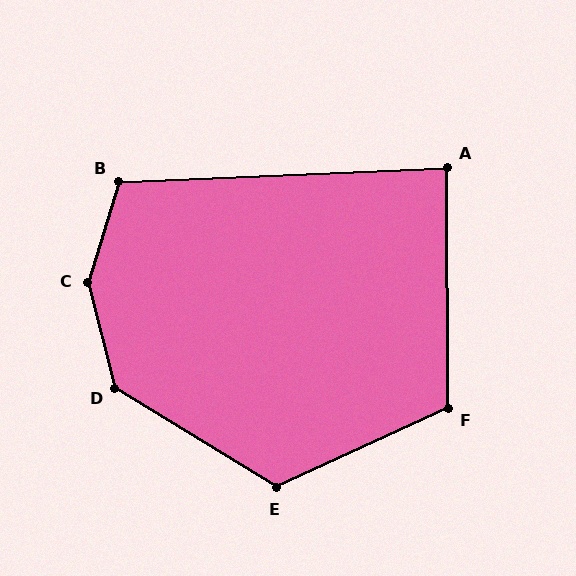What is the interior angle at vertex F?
Approximately 115 degrees (obtuse).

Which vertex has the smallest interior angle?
A, at approximately 88 degrees.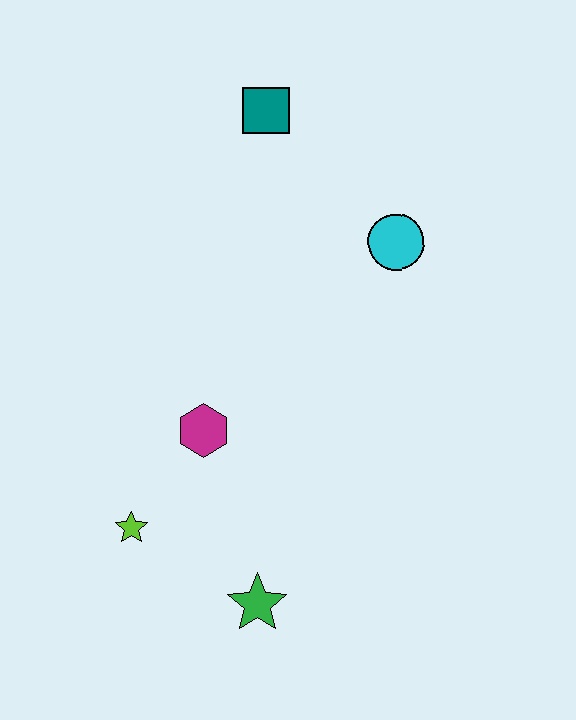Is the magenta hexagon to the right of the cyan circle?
No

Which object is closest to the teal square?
The cyan circle is closest to the teal square.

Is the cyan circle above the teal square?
No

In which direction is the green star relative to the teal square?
The green star is below the teal square.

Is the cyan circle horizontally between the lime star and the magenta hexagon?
No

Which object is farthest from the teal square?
The green star is farthest from the teal square.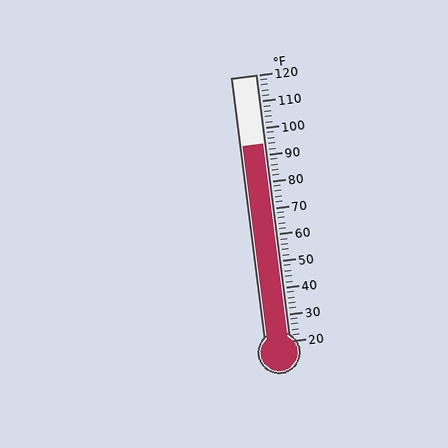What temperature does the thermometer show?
The thermometer shows approximately 94°F.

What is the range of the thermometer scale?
The thermometer scale ranges from 20°F to 120°F.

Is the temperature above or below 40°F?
The temperature is above 40°F.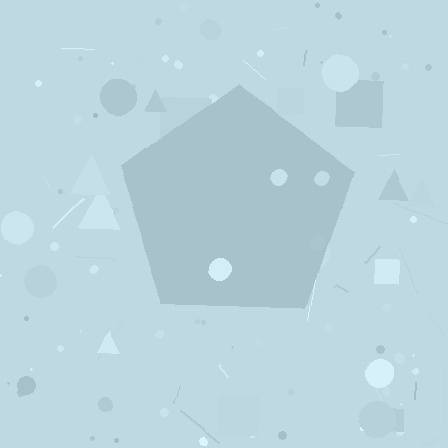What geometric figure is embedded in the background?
A pentagon is embedded in the background.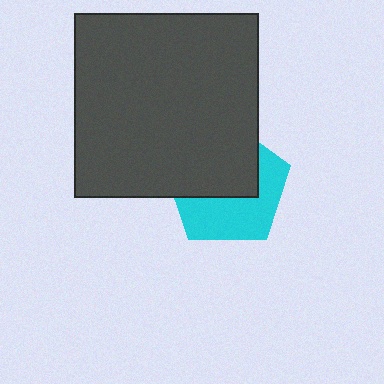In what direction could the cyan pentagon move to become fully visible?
The cyan pentagon could move down. That would shift it out from behind the dark gray square entirely.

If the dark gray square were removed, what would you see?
You would see the complete cyan pentagon.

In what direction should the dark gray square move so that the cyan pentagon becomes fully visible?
The dark gray square should move up. That is the shortest direction to clear the overlap and leave the cyan pentagon fully visible.